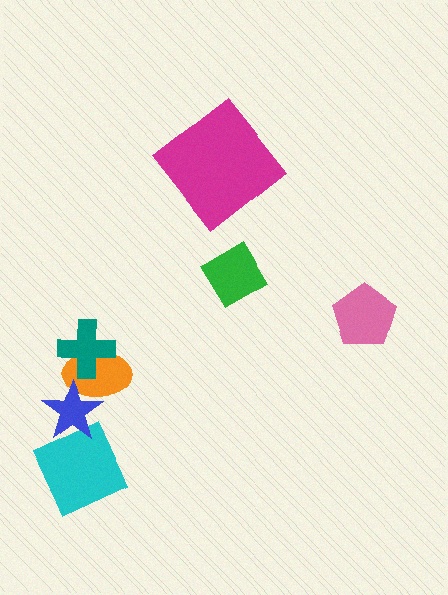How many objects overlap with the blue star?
2 objects overlap with the blue star.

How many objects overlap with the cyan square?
1 object overlaps with the cyan square.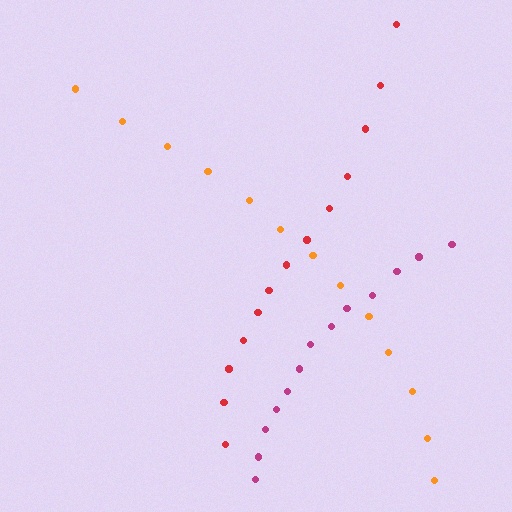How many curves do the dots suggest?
There are 3 distinct paths.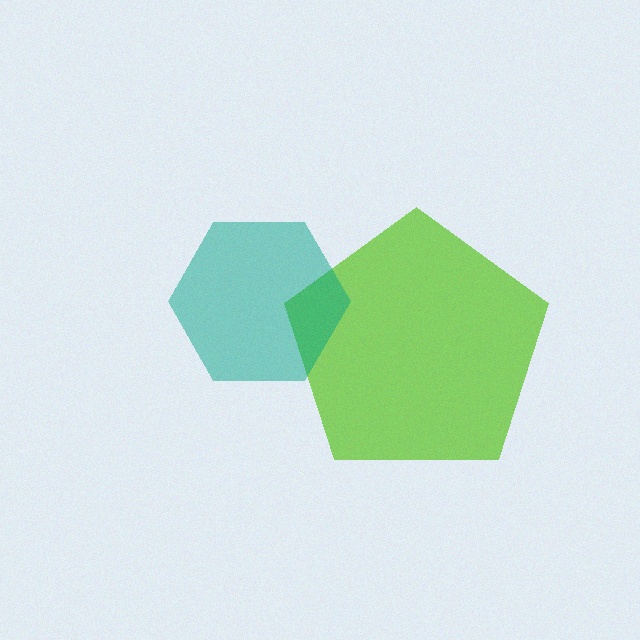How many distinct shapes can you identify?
There are 2 distinct shapes: a lime pentagon, a teal hexagon.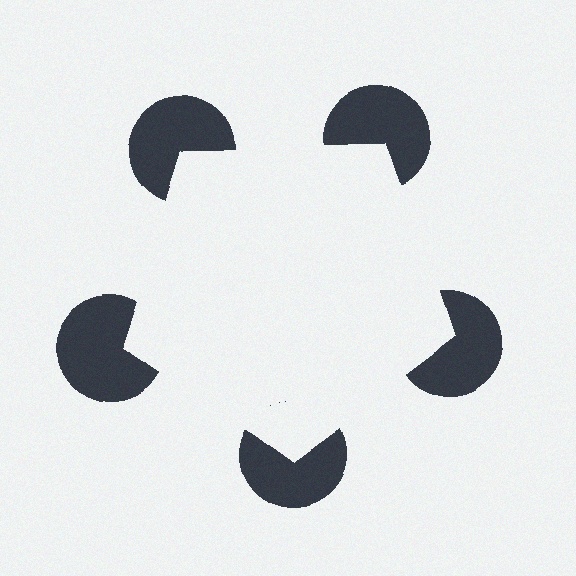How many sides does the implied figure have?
5 sides.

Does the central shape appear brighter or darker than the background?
It typically appears slightly brighter than the background, even though no actual brightness change is drawn.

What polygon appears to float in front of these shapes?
An illusory pentagon — its edges are inferred from the aligned wedge cuts in the pac-man discs, not physically drawn.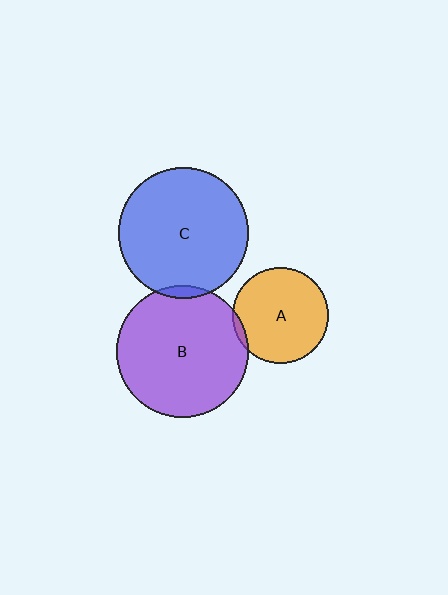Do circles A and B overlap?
Yes.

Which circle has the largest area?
Circle B (purple).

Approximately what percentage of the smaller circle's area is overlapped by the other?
Approximately 5%.